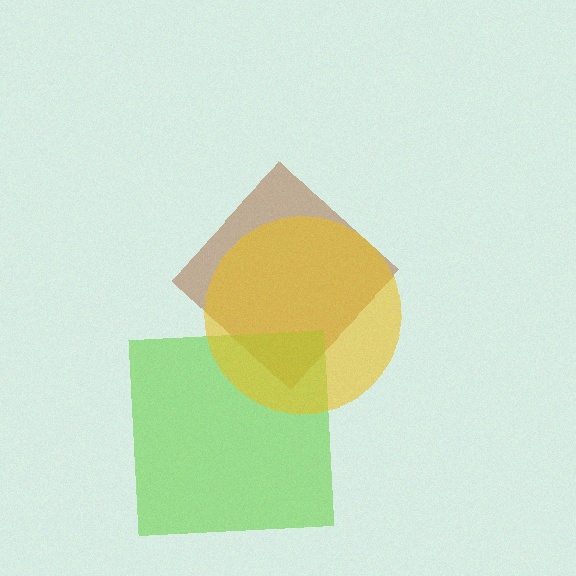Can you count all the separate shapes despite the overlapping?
Yes, there are 3 separate shapes.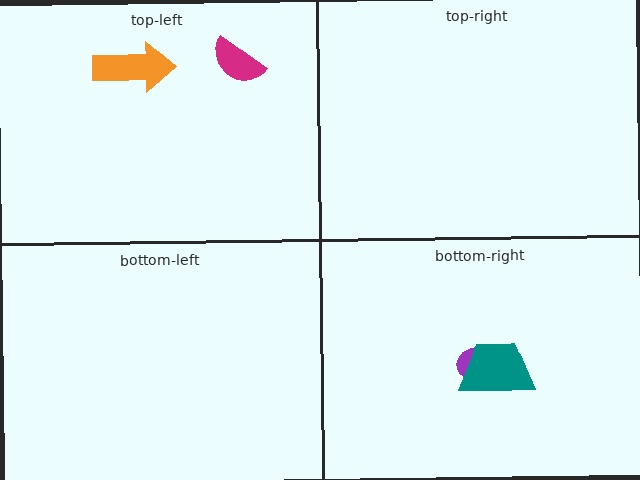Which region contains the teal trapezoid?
The bottom-right region.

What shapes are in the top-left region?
The magenta semicircle, the orange arrow.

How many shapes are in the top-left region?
2.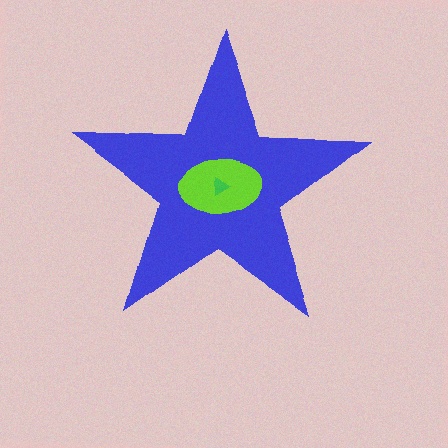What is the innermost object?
The green triangle.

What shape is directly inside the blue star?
The lime ellipse.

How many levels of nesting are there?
3.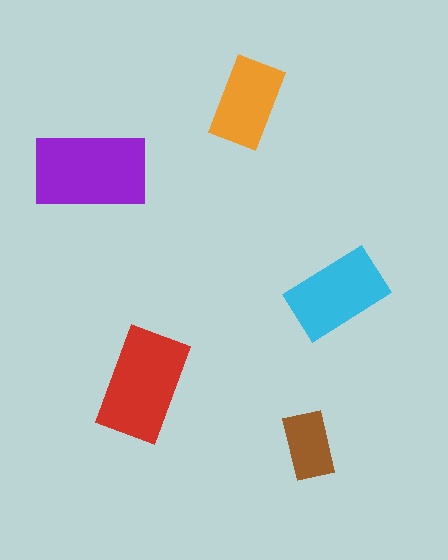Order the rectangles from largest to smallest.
the purple one, the red one, the cyan one, the orange one, the brown one.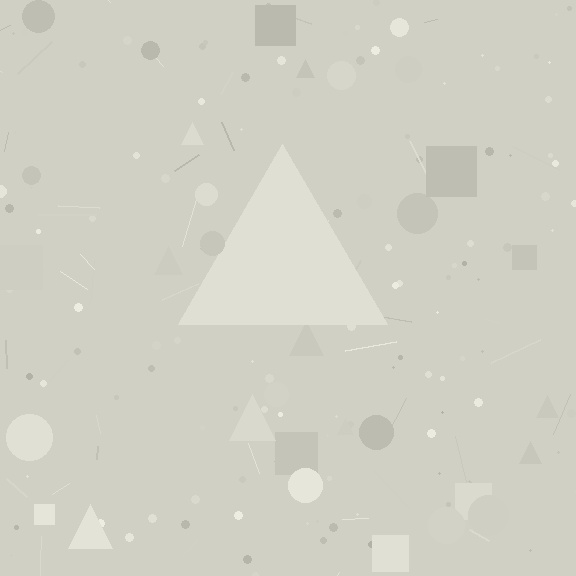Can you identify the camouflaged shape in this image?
The camouflaged shape is a triangle.